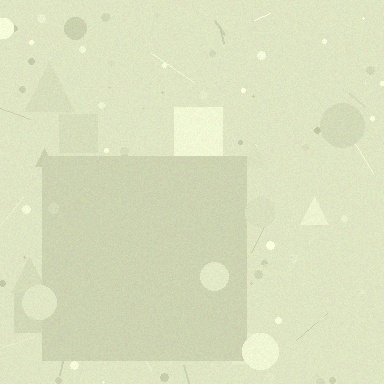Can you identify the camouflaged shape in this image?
The camouflaged shape is a square.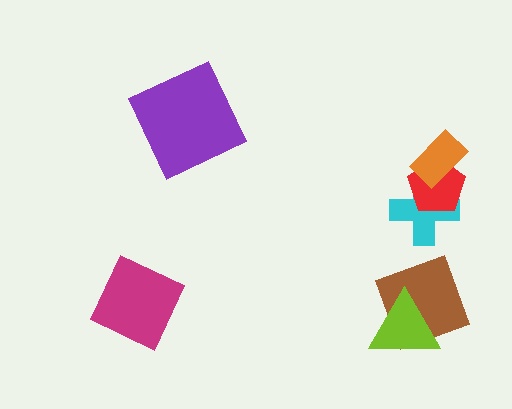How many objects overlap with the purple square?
0 objects overlap with the purple square.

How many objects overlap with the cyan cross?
2 objects overlap with the cyan cross.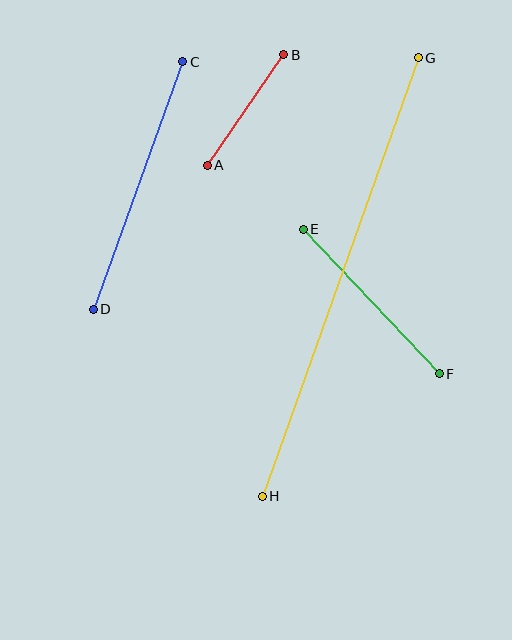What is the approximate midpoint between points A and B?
The midpoint is at approximately (246, 110) pixels.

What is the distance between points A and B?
The distance is approximately 134 pixels.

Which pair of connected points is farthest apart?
Points G and H are farthest apart.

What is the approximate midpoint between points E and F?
The midpoint is at approximately (371, 301) pixels.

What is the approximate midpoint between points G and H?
The midpoint is at approximately (340, 277) pixels.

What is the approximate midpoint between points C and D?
The midpoint is at approximately (138, 185) pixels.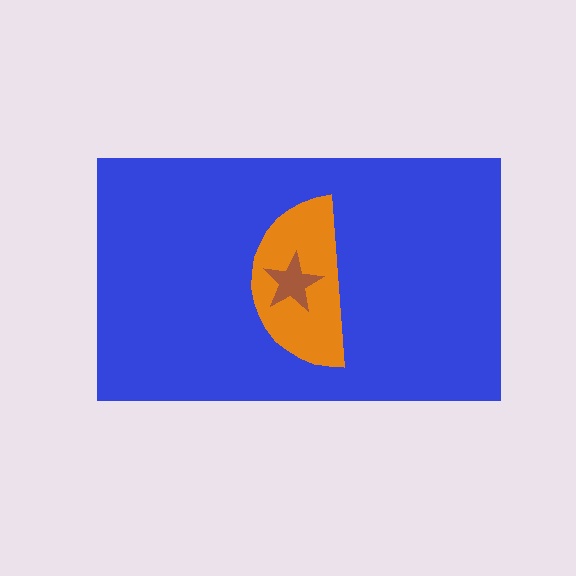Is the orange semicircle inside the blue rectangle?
Yes.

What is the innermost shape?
The brown star.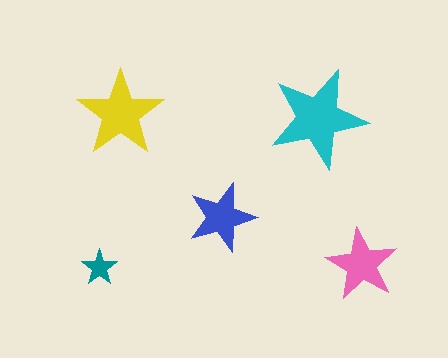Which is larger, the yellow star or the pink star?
The yellow one.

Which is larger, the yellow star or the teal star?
The yellow one.